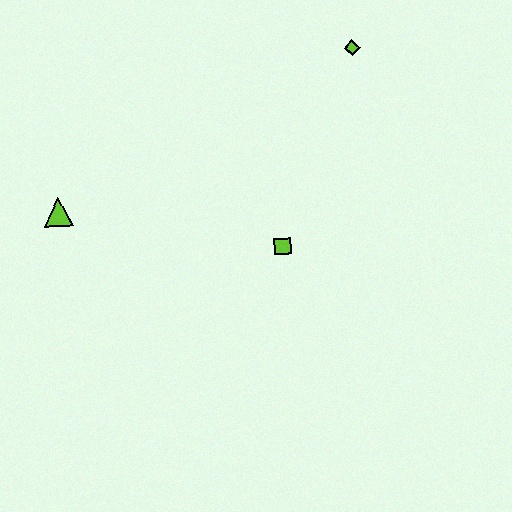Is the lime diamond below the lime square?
No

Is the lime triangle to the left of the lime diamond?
Yes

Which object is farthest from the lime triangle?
The lime diamond is farthest from the lime triangle.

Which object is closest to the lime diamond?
The lime square is closest to the lime diamond.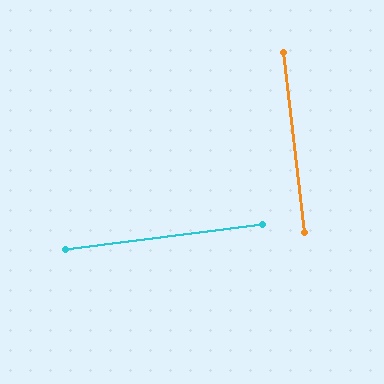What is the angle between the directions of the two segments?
Approximately 89 degrees.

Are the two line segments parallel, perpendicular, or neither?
Perpendicular — they meet at approximately 89°.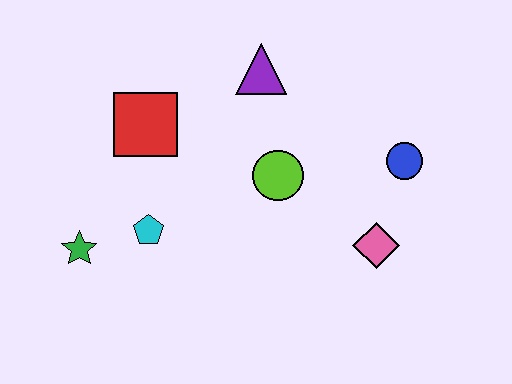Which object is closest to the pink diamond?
The blue circle is closest to the pink diamond.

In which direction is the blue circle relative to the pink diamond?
The blue circle is above the pink diamond.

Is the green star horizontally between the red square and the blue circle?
No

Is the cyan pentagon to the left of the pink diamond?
Yes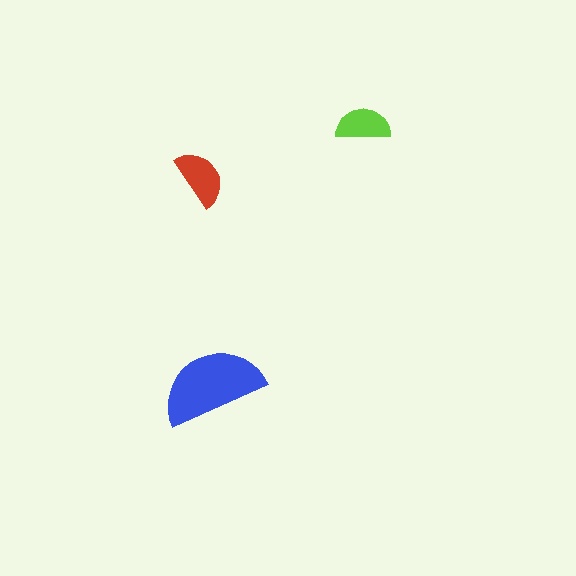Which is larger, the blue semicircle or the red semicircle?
The blue one.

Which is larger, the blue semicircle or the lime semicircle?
The blue one.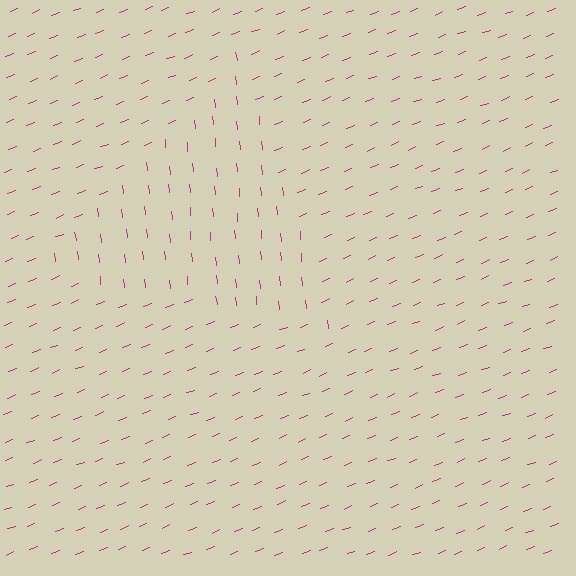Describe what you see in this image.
The image is filled with small magenta line segments. A triangle region in the image has lines oriented differently from the surrounding lines, creating a visible texture boundary.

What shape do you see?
I see a triangle.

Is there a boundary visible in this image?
Yes, there is a texture boundary formed by a change in line orientation.